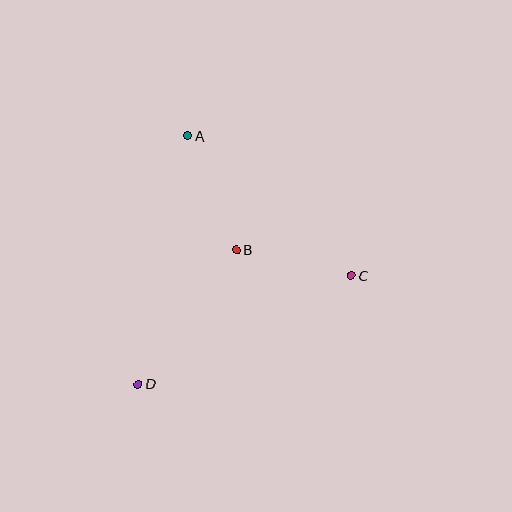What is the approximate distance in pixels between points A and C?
The distance between A and C is approximately 215 pixels.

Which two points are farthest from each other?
Points A and D are farthest from each other.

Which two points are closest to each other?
Points B and C are closest to each other.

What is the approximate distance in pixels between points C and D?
The distance between C and D is approximately 240 pixels.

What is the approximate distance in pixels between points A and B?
The distance between A and B is approximately 124 pixels.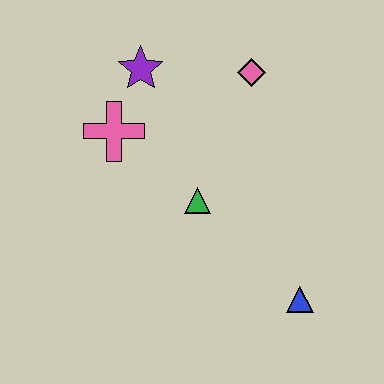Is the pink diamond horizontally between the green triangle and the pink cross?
No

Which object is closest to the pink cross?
The purple star is closest to the pink cross.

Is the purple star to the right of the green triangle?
No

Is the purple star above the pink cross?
Yes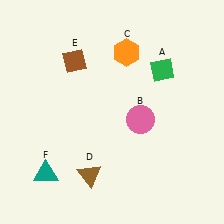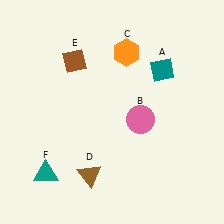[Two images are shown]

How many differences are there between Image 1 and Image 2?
There is 1 difference between the two images.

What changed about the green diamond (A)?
In Image 1, A is green. In Image 2, it changed to teal.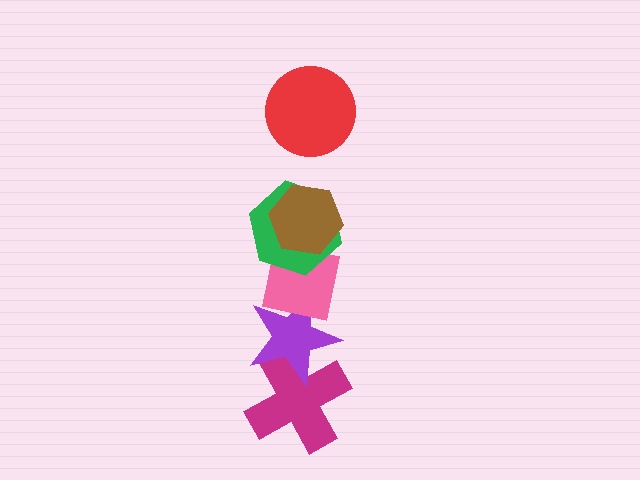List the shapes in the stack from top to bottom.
From top to bottom: the red circle, the brown hexagon, the green hexagon, the pink square, the purple star, the magenta cross.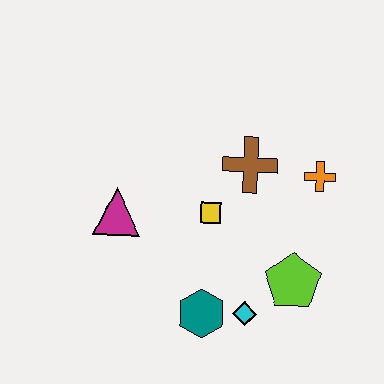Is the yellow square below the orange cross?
Yes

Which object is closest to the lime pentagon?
The cyan diamond is closest to the lime pentagon.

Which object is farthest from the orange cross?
The magenta triangle is farthest from the orange cross.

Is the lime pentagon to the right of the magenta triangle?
Yes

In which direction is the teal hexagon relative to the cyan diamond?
The teal hexagon is to the left of the cyan diamond.